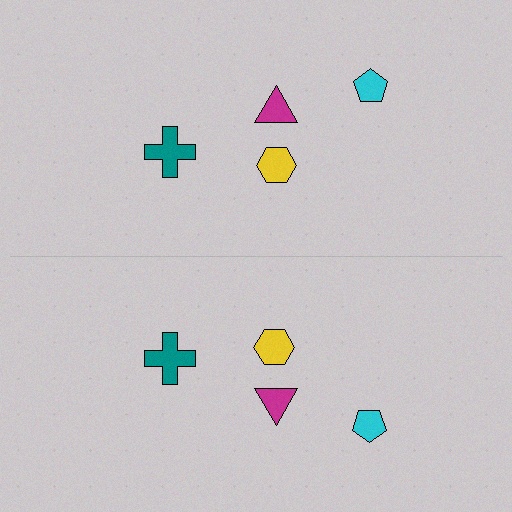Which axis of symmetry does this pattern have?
The pattern has a horizontal axis of symmetry running through the center of the image.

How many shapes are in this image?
There are 8 shapes in this image.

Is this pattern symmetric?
Yes, this pattern has bilateral (reflection) symmetry.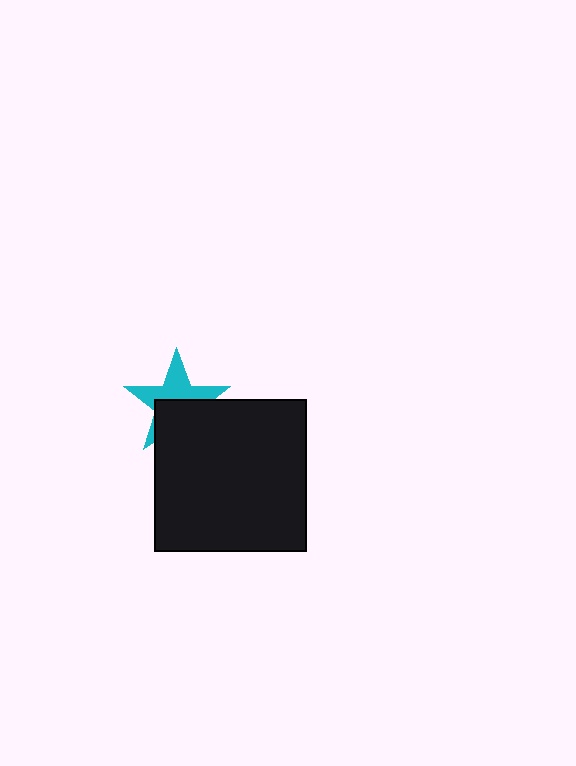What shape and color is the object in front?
The object in front is a black square.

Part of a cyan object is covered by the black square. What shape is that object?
It is a star.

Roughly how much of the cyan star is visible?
About half of it is visible (roughly 52%).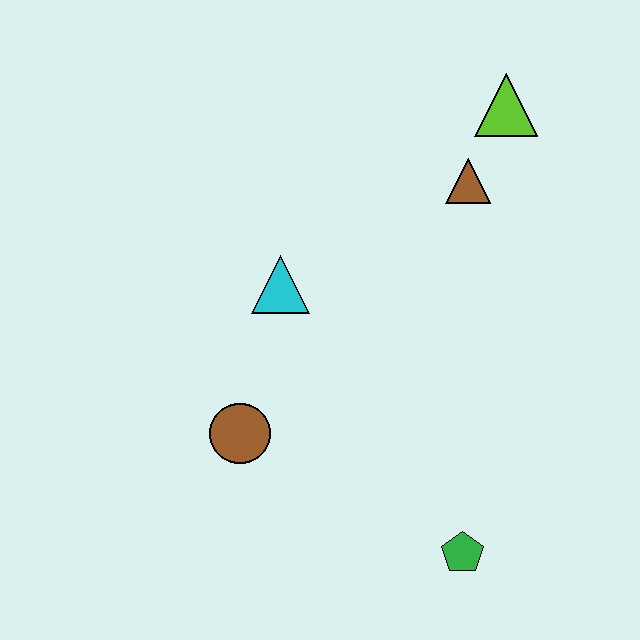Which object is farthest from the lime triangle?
The green pentagon is farthest from the lime triangle.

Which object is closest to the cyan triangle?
The brown circle is closest to the cyan triangle.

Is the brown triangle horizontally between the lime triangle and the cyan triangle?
Yes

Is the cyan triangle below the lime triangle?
Yes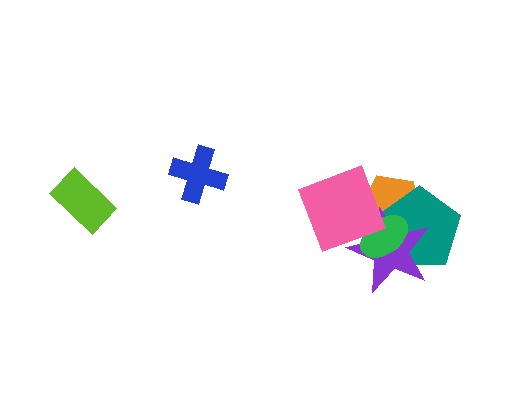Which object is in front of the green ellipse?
The pink diamond is in front of the green ellipse.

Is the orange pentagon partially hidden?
Yes, it is partially covered by another shape.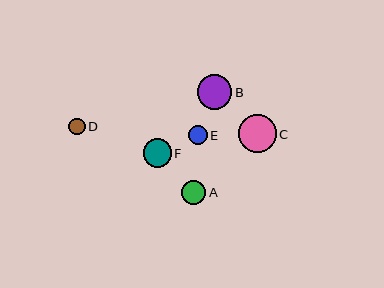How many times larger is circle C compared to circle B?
Circle C is approximately 1.1 times the size of circle B.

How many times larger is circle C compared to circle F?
Circle C is approximately 1.3 times the size of circle F.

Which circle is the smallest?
Circle D is the smallest with a size of approximately 17 pixels.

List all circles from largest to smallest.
From largest to smallest: C, B, F, A, E, D.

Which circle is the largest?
Circle C is the largest with a size of approximately 38 pixels.